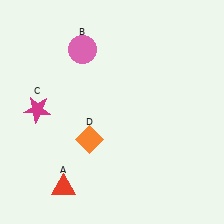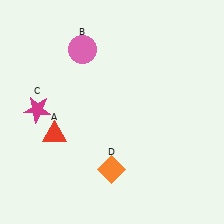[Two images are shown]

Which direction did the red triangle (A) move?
The red triangle (A) moved up.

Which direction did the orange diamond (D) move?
The orange diamond (D) moved down.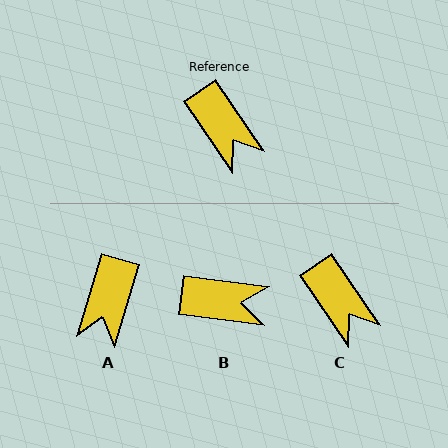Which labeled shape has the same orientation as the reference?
C.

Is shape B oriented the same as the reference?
No, it is off by about 49 degrees.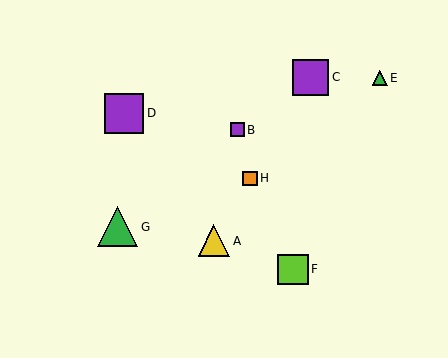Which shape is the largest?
The green triangle (labeled G) is the largest.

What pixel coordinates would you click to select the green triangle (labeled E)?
Click at (380, 78) to select the green triangle E.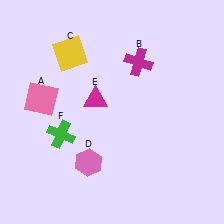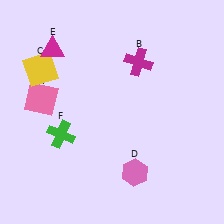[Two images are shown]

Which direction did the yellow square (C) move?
The yellow square (C) moved left.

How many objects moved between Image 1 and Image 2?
3 objects moved between the two images.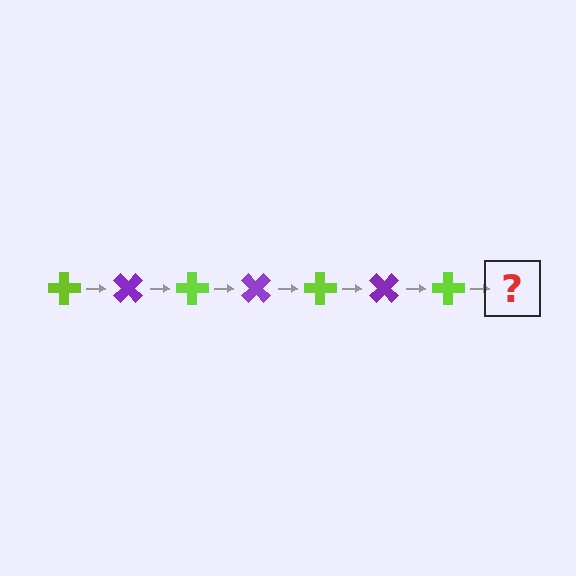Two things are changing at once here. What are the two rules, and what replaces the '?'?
The two rules are that it rotates 45 degrees each step and the color cycles through lime and purple. The '?' should be a purple cross, rotated 315 degrees from the start.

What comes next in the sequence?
The next element should be a purple cross, rotated 315 degrees from the start.